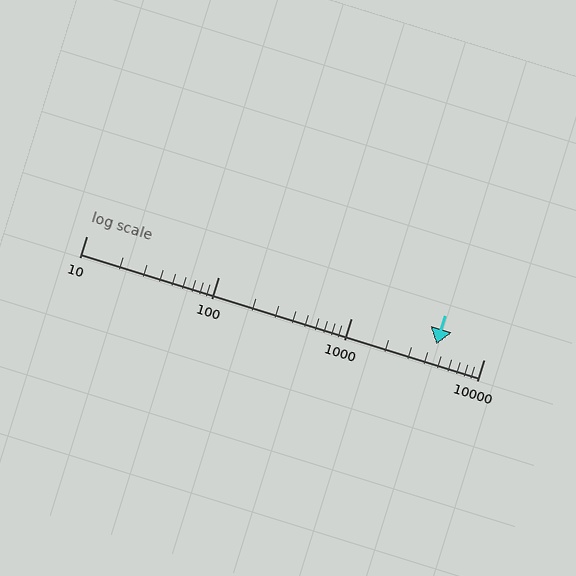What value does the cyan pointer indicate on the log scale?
The pointer indicates approximately 4400.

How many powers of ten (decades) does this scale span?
The scale spans 3 decades, from 10 to 10000.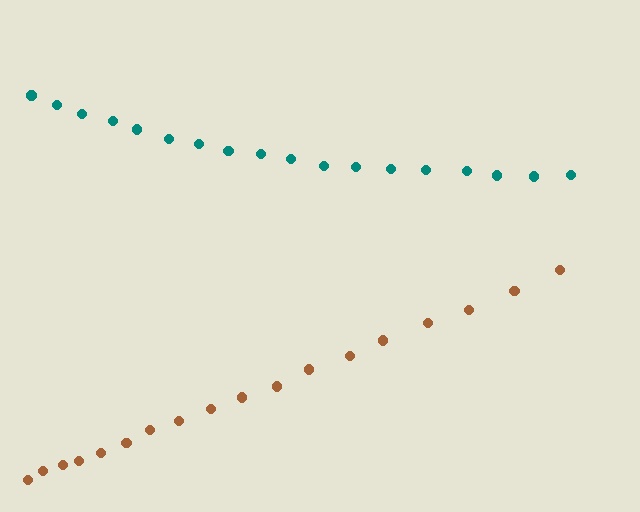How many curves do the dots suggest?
There are 2 distinct paths.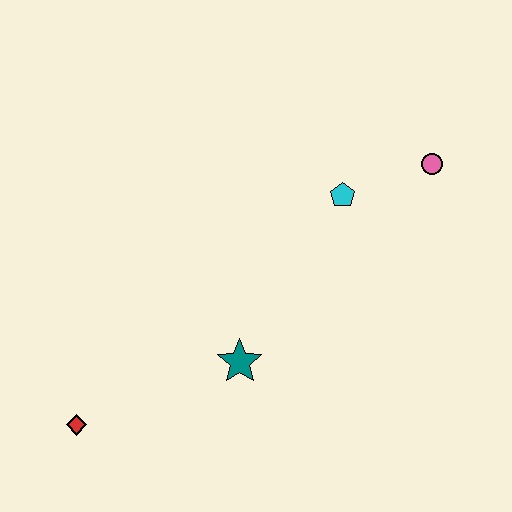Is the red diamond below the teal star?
Yes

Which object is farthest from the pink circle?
The red diamond is farthest from the pink circle.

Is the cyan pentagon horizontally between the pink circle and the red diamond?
Yes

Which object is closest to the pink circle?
The cyan pentagon is closest to the pink circle.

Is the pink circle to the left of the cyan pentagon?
No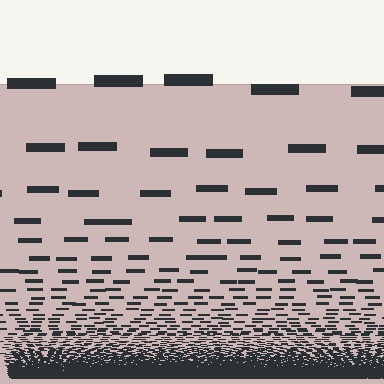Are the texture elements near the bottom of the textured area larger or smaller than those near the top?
Smaller. The gradient is inverted — elements near the bottom are smaller and denser.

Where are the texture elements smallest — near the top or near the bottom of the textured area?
Near the bottom.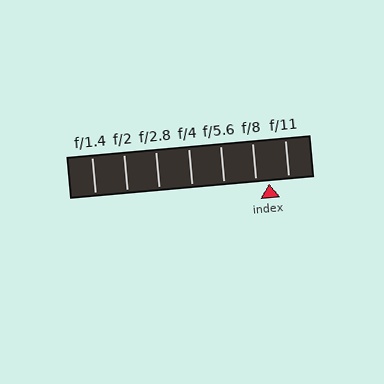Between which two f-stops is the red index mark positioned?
The index mark is between f/8 and f/11.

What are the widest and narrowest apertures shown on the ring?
The widest aperture shown is f/1.4 and the narrowest is f/11.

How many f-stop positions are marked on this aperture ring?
There are 7 f-stop positions marked.